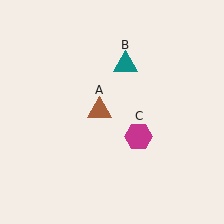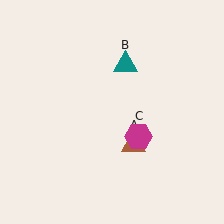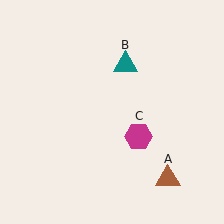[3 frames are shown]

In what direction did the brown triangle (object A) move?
The brown triangle (object A) moved down and to the right.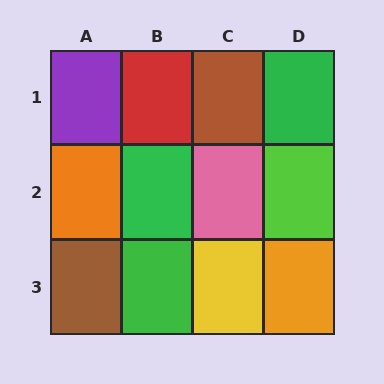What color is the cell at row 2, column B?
Green.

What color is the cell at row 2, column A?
Orange.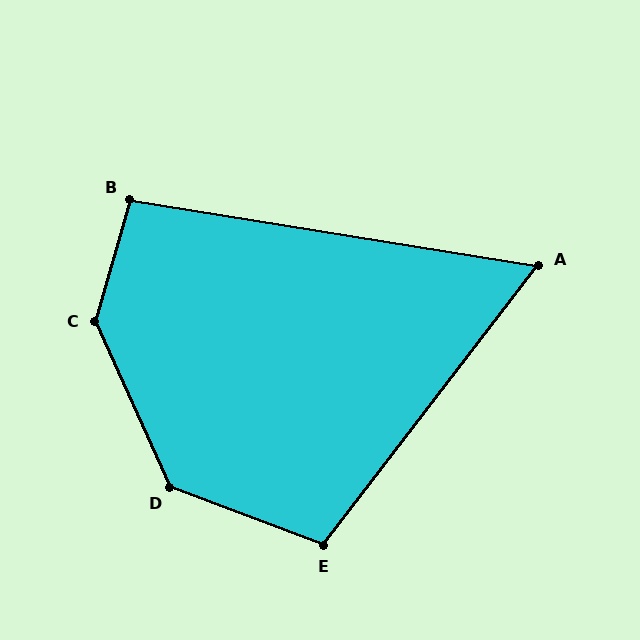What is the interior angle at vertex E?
Approximately 107 degrees (obtuse).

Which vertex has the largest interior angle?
C, at approximately 140 degrees.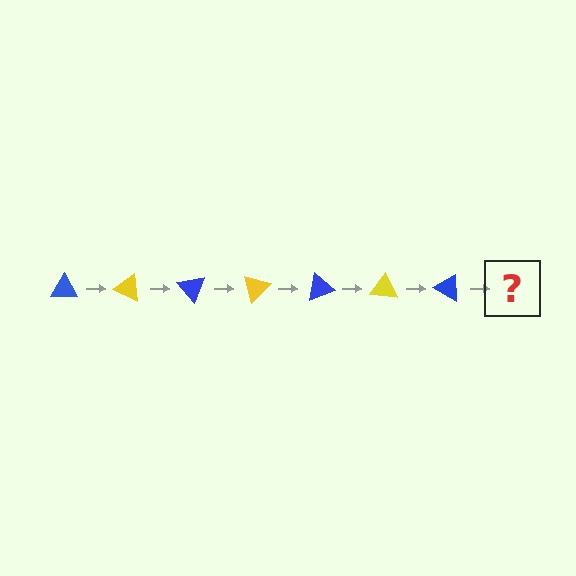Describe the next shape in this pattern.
It should be a yellow triangle, rotated 175 degrees from the start.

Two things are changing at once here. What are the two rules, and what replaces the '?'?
The two rules are that it rotates 25 degrees each step and the color cycles through blue and yellow. The '?' should be a yellow triangle, rotated 175 degrees from the start.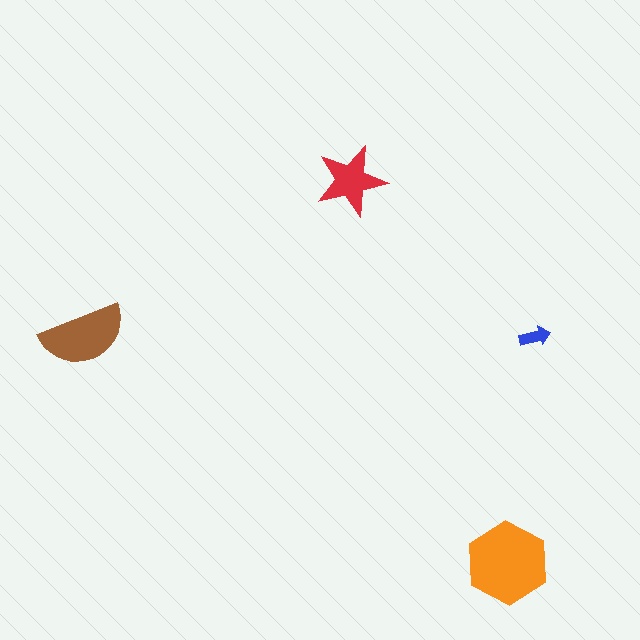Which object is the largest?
The orange hexagon.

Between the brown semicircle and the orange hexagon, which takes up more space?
The orange hexagon.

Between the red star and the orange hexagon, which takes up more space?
The orange hexagon.